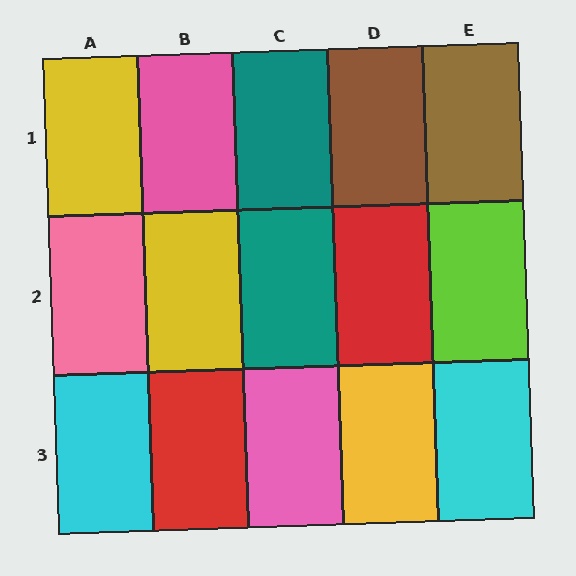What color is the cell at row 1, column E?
Brown.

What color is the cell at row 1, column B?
Pink.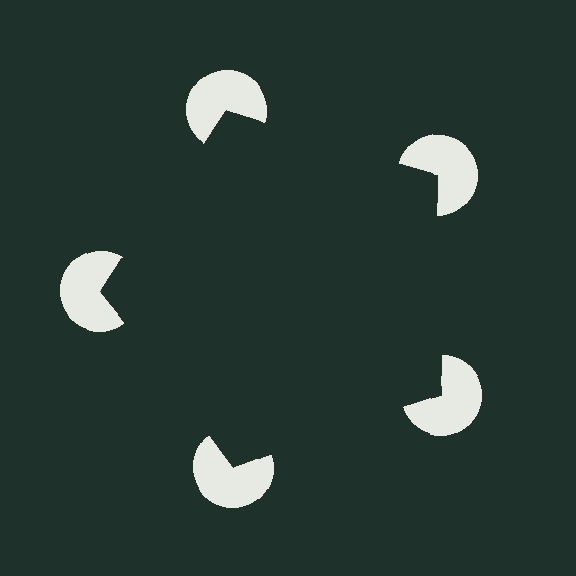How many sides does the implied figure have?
5 sides.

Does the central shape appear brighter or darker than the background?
It typically appears slightly darker than the background, even though no actual brightness change is drawn.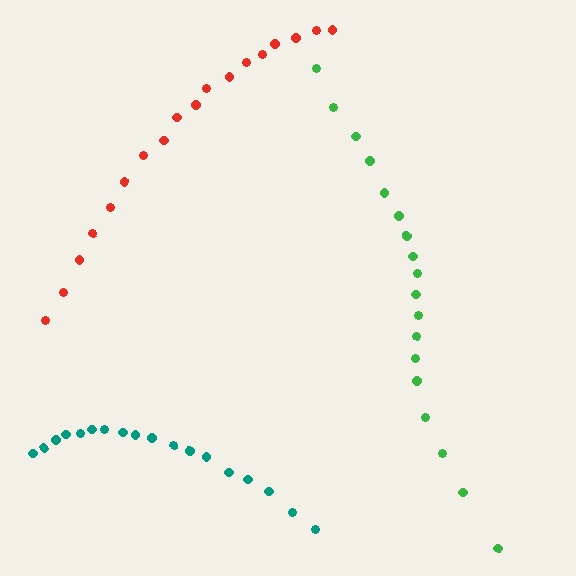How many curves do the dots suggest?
There are 3 distinct paths.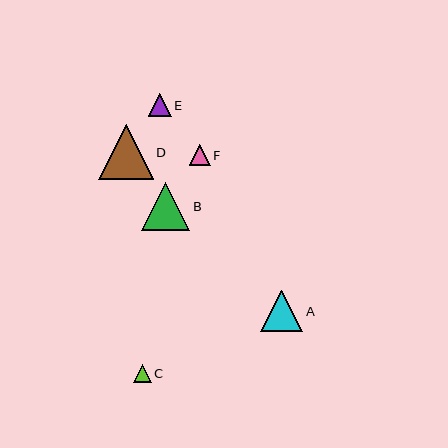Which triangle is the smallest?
Triangle C is the smallest with a size of approximately 18 pixels.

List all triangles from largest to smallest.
From largest to smallest: D, B, A, E, F, C.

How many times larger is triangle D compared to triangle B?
Triangle D is approximately 1.1 times the size of triangle B.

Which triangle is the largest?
Triangle D is the largest with a size of approximately 54 pixels.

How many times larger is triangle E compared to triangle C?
Triangle E is approximately 1.3 times the size of triangle C.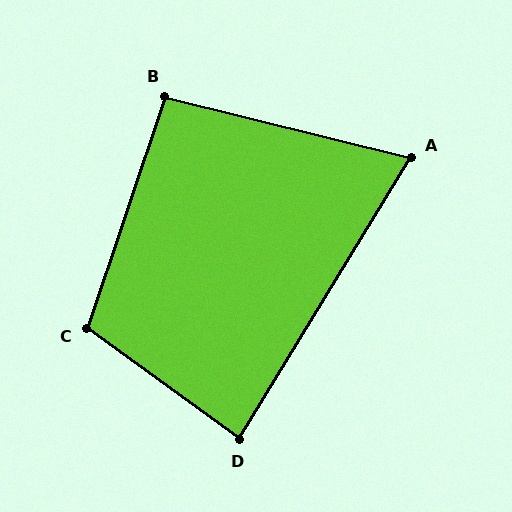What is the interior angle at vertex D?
Approximately 85 degrees (approximately right).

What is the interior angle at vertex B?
Approximately 95 degrees (approximately right).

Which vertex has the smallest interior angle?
A, at approximately 72 degrees.